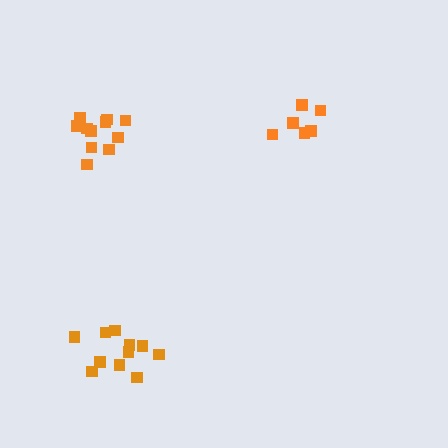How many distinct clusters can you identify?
There are 3 distinct clusters.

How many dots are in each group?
Group 1: 6 dots, Group 2: 11 dots, Group 3: 11 dots (28 total).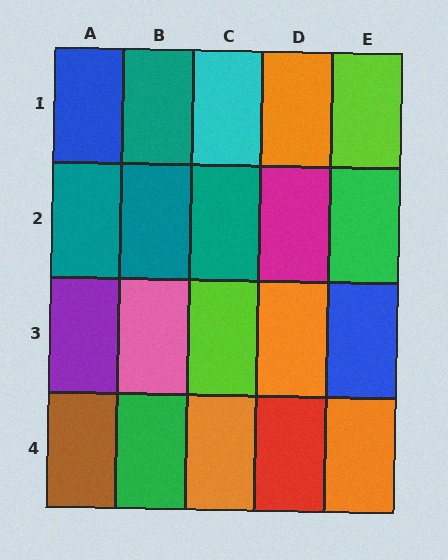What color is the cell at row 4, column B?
Green.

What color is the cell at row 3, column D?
Orange.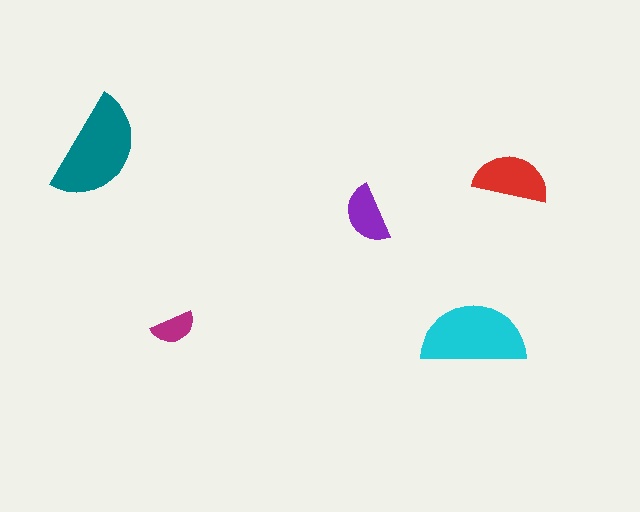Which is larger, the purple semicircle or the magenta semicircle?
The purple one.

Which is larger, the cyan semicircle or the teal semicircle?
The teal one.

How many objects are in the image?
There are 5 objects in the image.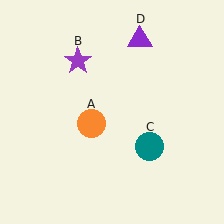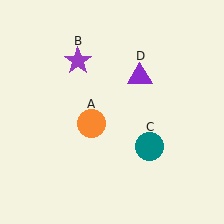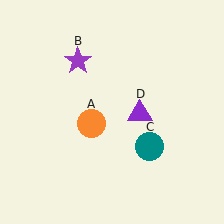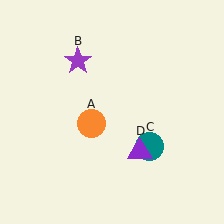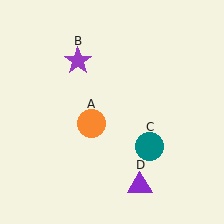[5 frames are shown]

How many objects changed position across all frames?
1 object changed position: purple triangle (object D).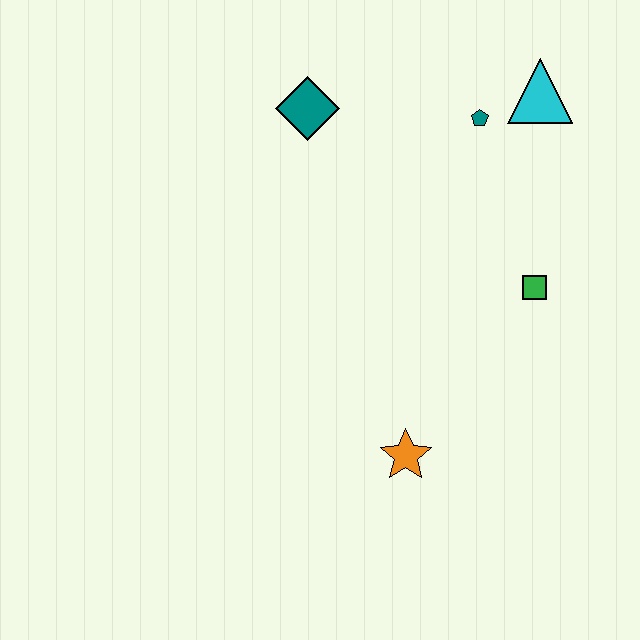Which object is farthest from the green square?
The teal diamond is farthest from the green square.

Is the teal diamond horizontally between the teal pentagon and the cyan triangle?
No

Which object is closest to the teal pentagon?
The cyan triangle is closest to the teal pentagon.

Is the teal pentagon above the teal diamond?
No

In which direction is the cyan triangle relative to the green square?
The cyan triangle is above the green square.